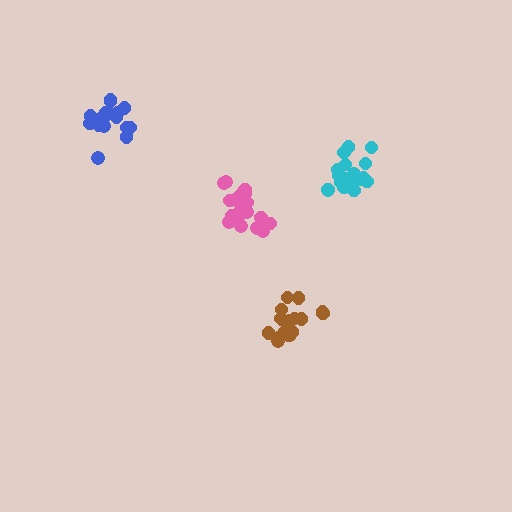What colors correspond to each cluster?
The clusters are colored: cyan, blue, brown, pink.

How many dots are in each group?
Group 1: 20 dots, Group 2: 18 dots, Group 3: 18 dots, Group 4: 20 dots (76 total).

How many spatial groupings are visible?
There are 4 spatial groupings.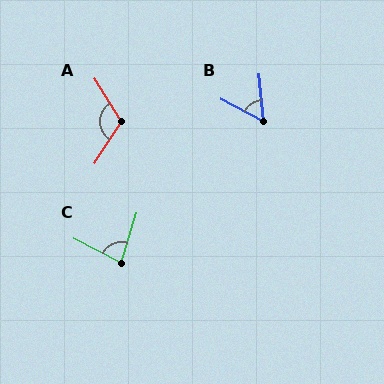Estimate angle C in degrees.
Approximately 79 degrees.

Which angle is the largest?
A, at approximately 115 degrees.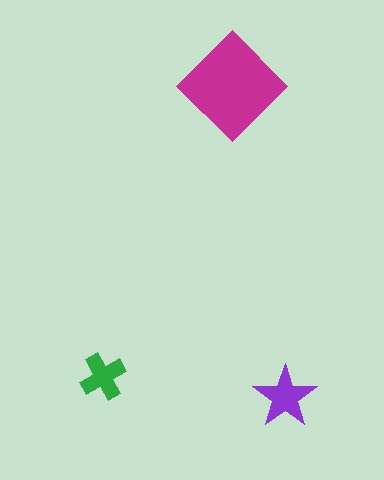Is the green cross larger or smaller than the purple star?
Smaller.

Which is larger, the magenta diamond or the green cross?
The magenta diamond.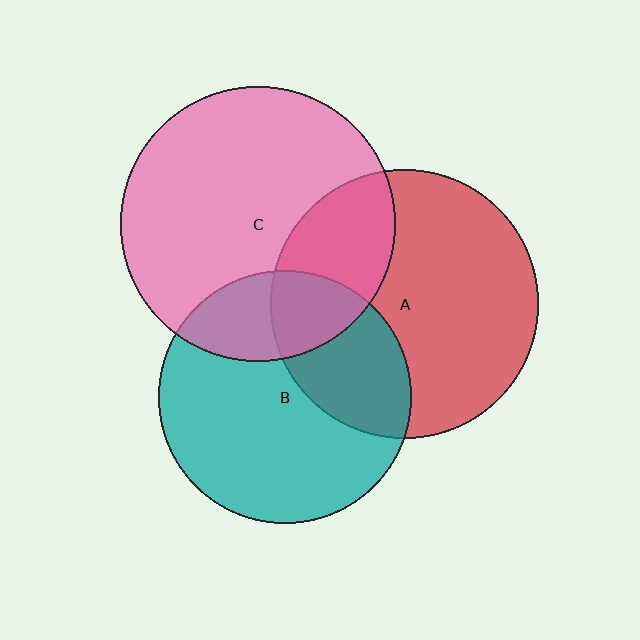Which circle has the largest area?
Circle C (pink).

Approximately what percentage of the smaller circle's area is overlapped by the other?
Approximately 30%.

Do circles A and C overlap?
Yes.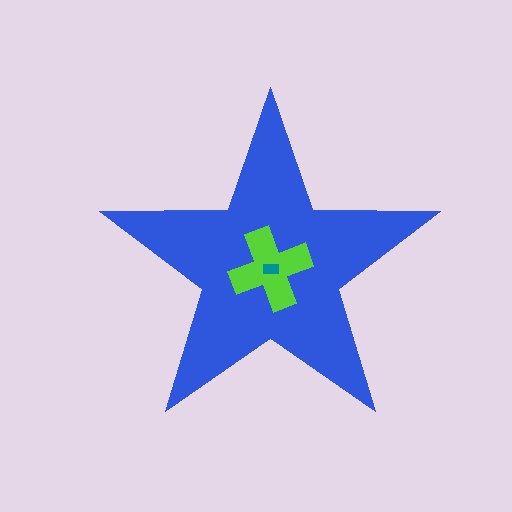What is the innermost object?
The teal rectangle.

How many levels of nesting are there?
3.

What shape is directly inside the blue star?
The lime cross.